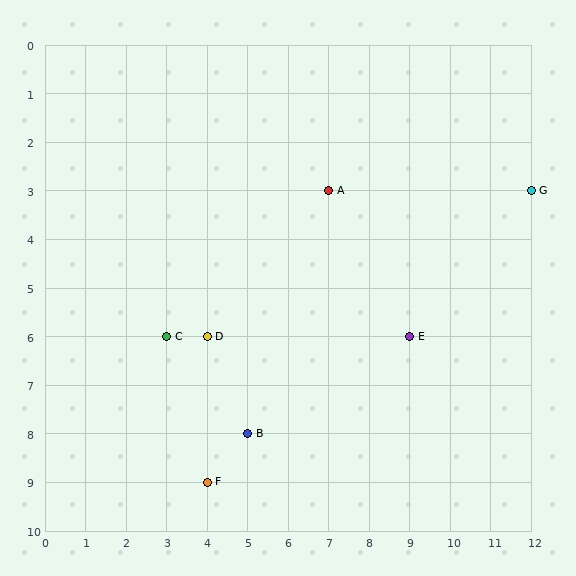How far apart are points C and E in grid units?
Points C and E are 6 columns apart.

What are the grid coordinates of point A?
Point A is at grid coordinates (7, 3).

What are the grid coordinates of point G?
Point G is at grid coordinates (12, 3).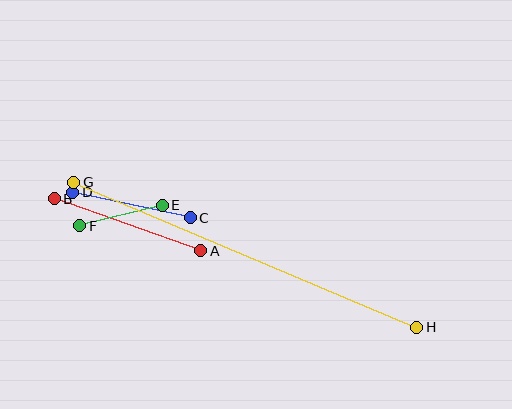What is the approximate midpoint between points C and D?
The midpoint is at approximately (132, 205) pixels.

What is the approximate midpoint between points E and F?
The midpoint is at approximately (121, 216) pixels.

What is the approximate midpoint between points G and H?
The midpoint is at approximately (245, 255) pixels.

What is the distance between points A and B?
The distance is approximately 156 pixels.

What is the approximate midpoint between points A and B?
The midpoint is at approximately (127, 225) pixels.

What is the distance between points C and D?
The distance is approximately 120 pixels.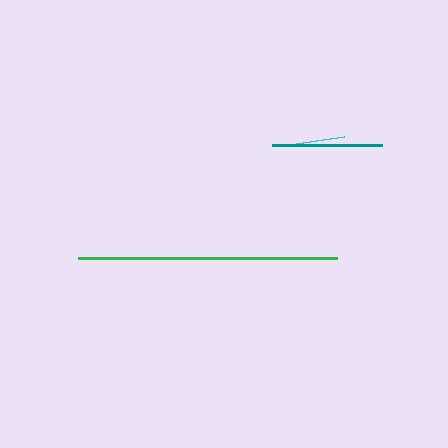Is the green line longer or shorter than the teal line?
The green line is longer than the teal line.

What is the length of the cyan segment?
The cyan segment is approximately 63 pixels long.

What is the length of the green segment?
The green segment is approximately 258 pixels long.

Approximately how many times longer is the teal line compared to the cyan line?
The teal line is approximately 1.7 times the length of the cyan line.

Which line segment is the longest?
The green line is the longest at approximately 258 pixels.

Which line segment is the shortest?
The cyan line is the shortest at approximately 63 pixels.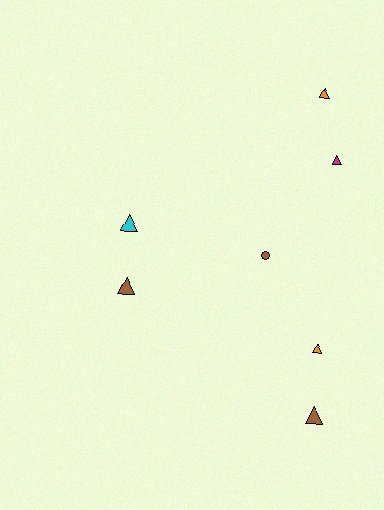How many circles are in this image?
There is 1 circle.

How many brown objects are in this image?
There are 3 brown objects.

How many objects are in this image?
There are 7 objects.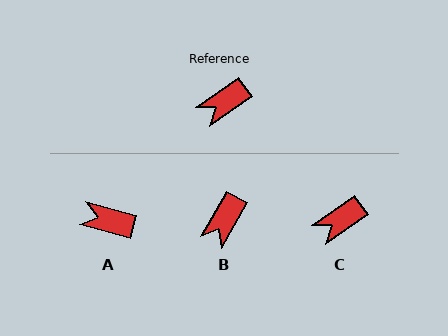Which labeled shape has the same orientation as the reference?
C.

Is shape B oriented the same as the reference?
No, it is off by about 25 degrees.